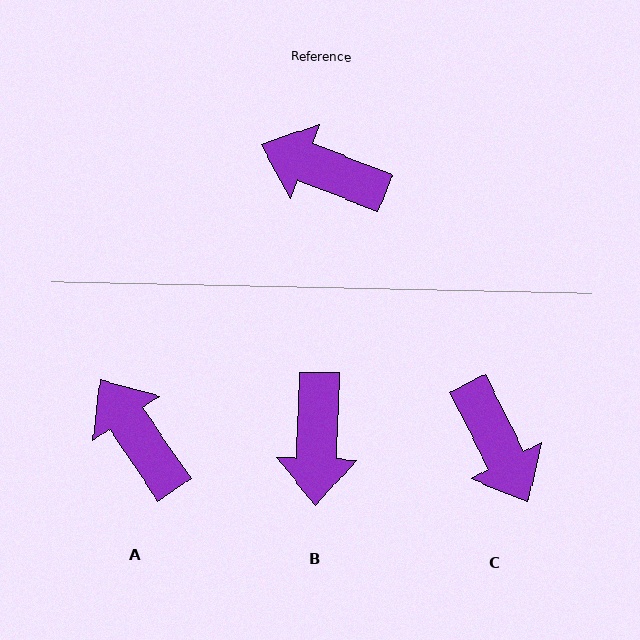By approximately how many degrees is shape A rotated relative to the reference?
Approximately 35 degrees clockwise.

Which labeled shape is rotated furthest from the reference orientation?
C, about 138 degrees away.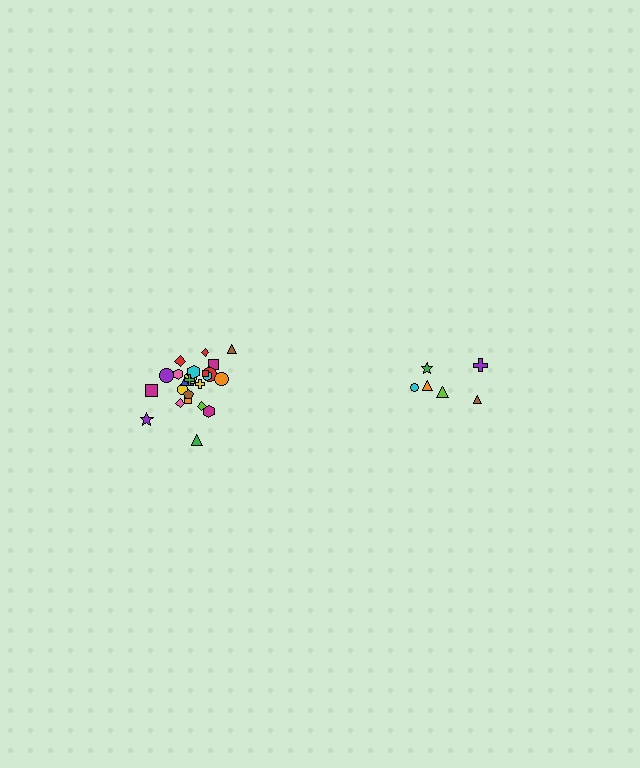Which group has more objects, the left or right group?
The left group.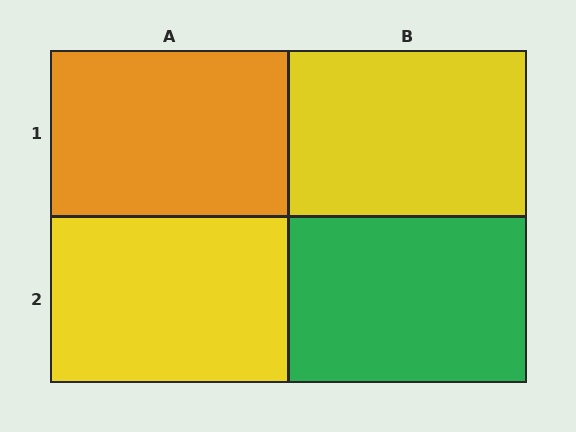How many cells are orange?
1 cell is orange.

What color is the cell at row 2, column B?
Green.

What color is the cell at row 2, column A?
Yellow.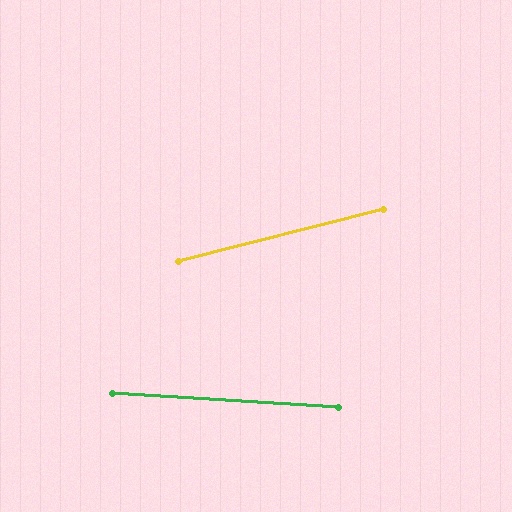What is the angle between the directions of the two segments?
Approximately 18 degrees.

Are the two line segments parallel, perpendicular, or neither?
Neither parallel nor perpendicular — they differ by about 18°.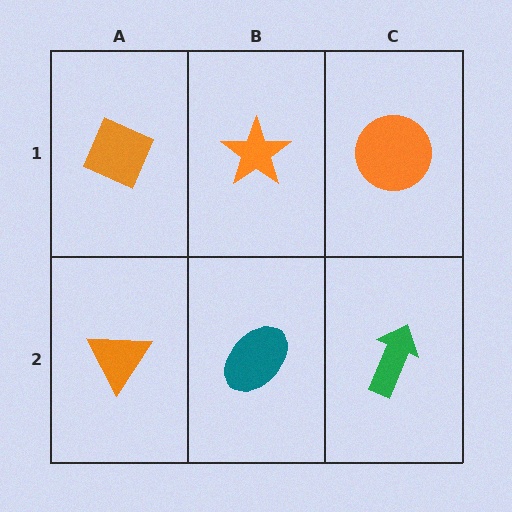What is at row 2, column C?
A green arrow.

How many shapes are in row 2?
3 shapes.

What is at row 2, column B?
A teal ellipse.